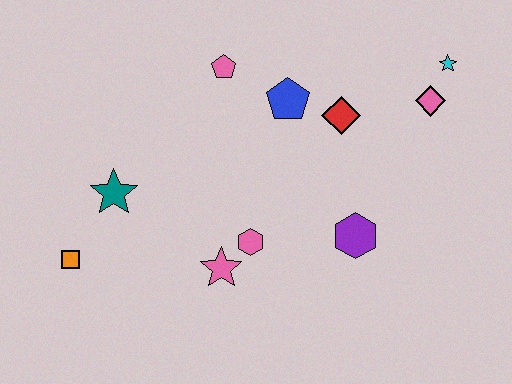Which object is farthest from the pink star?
The cyan star is farthest from the pink star.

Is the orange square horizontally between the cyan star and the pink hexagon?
No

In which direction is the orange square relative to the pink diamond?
The orange square is to the left of the pink diamond.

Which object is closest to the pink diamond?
The cyan star is closest to the pink diamond.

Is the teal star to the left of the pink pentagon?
Yes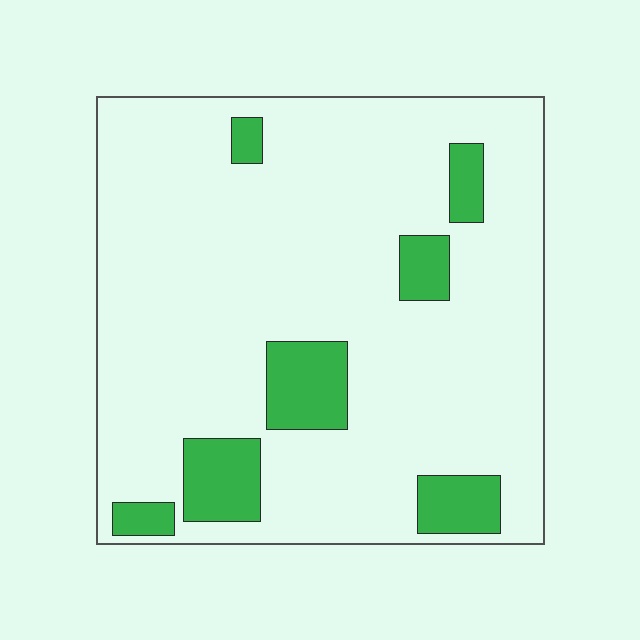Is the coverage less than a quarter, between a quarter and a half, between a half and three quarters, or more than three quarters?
Less than a quarter.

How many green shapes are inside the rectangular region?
7.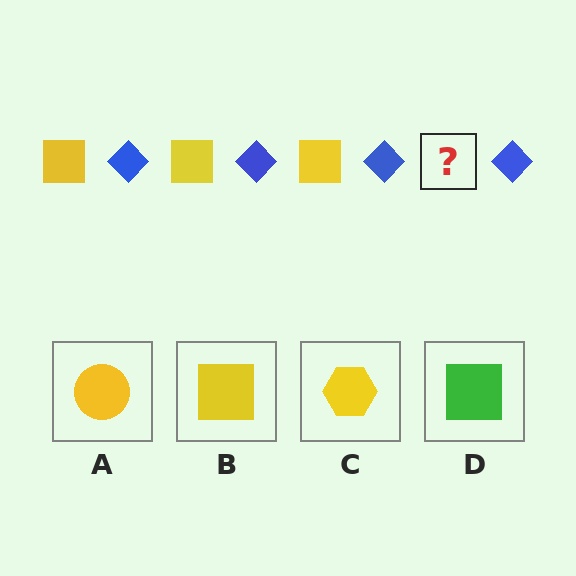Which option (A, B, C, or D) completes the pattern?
B.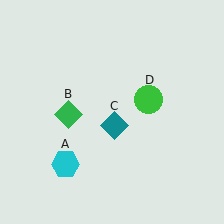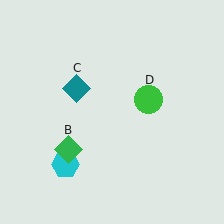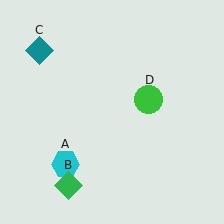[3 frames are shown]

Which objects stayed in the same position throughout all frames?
Cyan hexagon (object A) and green circle (object D) remained stationary.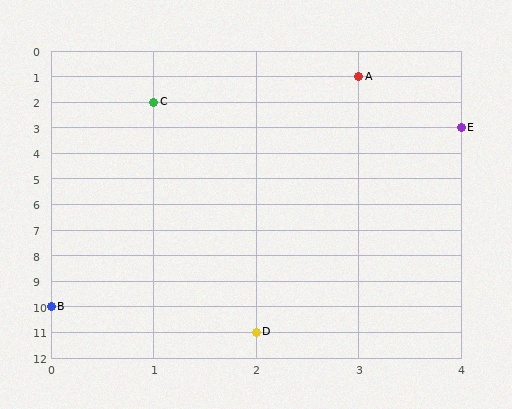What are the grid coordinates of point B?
Point B is at grid coordinates (0, 10).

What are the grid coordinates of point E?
Point E is at grid coordinates (4, 3).